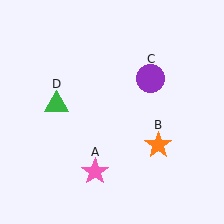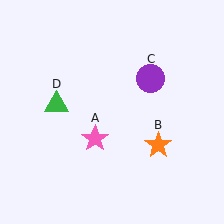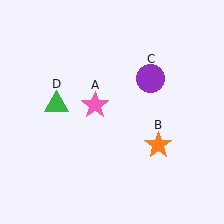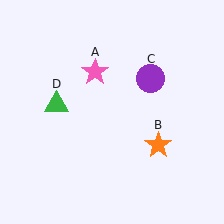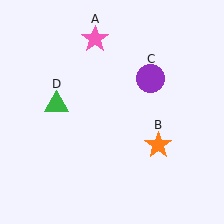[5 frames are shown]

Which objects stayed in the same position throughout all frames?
Orange star (object B) and purple circle (object C) and green triangle (object D) remained stationary.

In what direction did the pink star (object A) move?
The pink star (object A) moved up.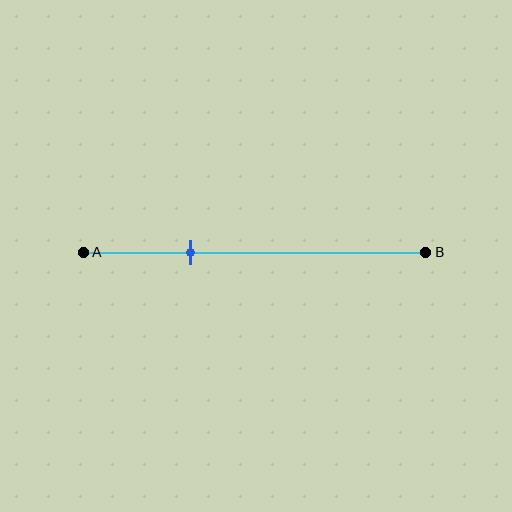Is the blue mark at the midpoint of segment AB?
No, the mark is at about 30% from A, not at the 50% midpoint.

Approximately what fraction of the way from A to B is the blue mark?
The blue mark is approximately 30% of the way from A to B.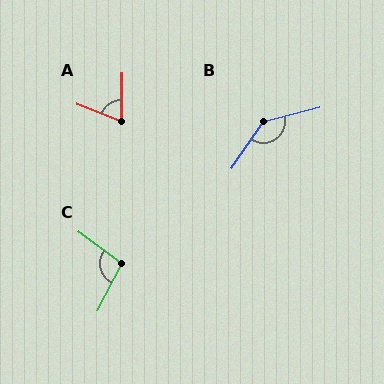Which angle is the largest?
B, at approximately 139 degrees.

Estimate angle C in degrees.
Approximately 99 degrees.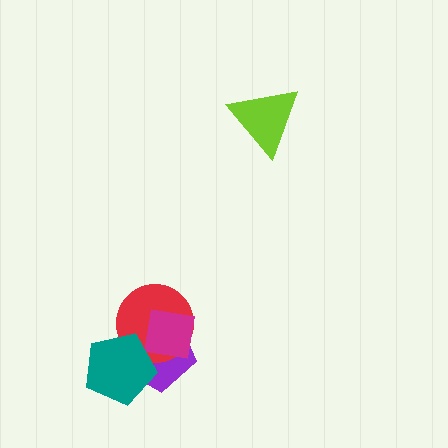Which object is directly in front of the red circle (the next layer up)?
The magenta square is directly in front of the red circle.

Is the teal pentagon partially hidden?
No, no other shape covers it.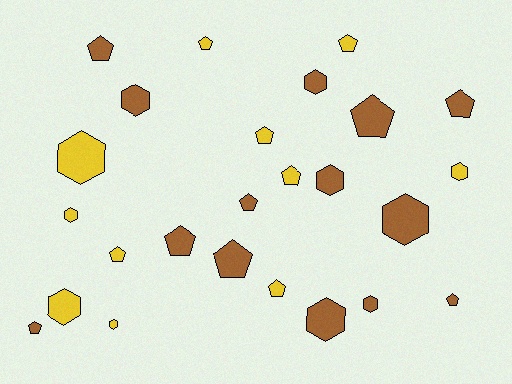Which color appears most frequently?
Brown, with 14 objects.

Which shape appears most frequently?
Pentagon, with 14 objects.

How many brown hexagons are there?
There are 6 brown hexagons.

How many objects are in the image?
There are 25 objects.